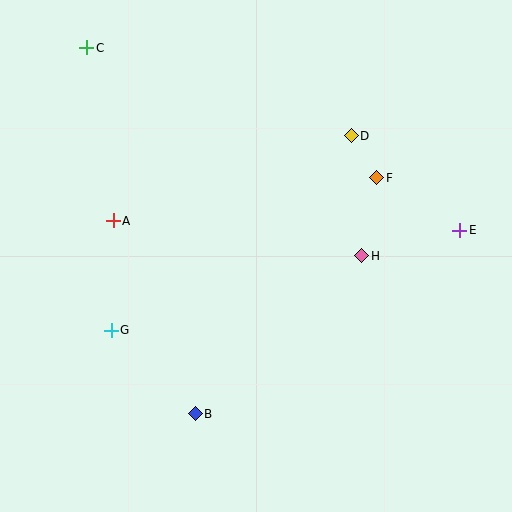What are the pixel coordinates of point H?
Point H is at (362, 256).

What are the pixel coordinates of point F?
Point F is at (377, 178).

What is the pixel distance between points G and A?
The distance between G and A is 109 pixels.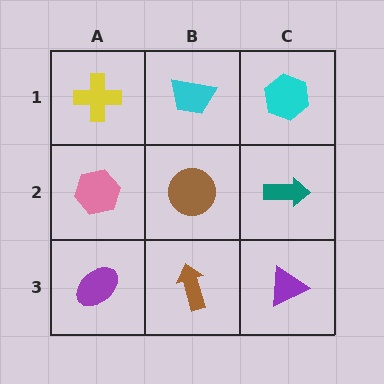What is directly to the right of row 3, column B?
A purple triangle.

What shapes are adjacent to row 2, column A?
A yellow cross (row 1, column A), a purple ellipse (row 3, column A), a brown circle (row 2, column B).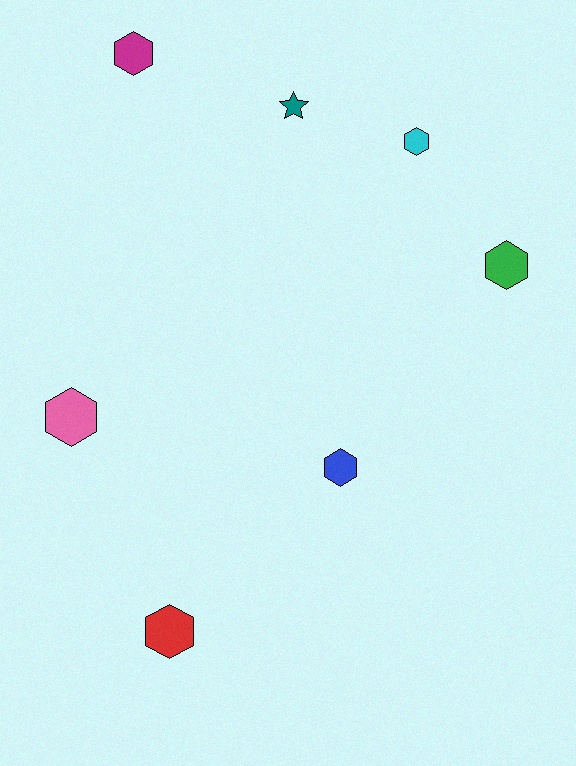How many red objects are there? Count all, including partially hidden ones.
There is 1 red object.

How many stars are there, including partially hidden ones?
There is 1 star.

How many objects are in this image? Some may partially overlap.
There are 7 objects.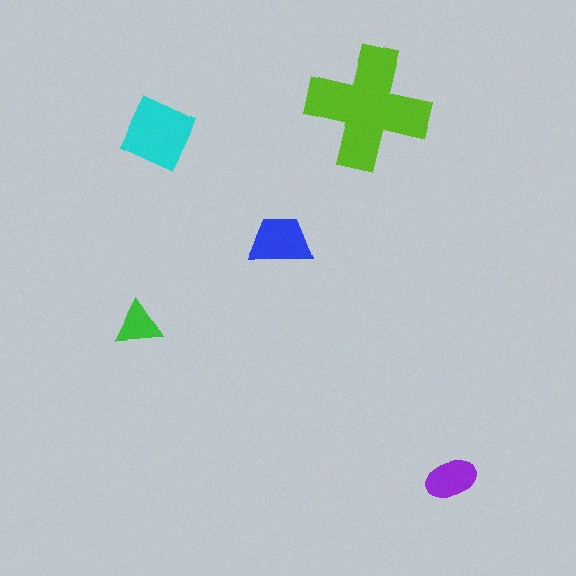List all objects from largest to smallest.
The lime cross, the cyan square, the blue trapezoid, the purple ellipse, the green triangle.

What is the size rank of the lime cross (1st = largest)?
1st.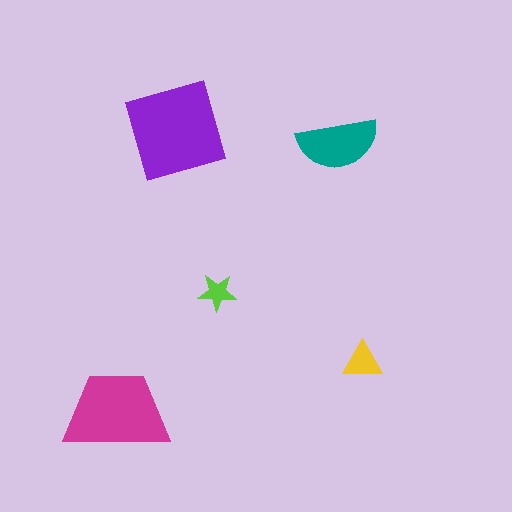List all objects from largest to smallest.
The purple square, the magenta trapezoid, the teal semicircle, the yellow triangle, the lime star.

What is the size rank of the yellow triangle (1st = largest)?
4th.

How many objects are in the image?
There are 5 objects in the image.